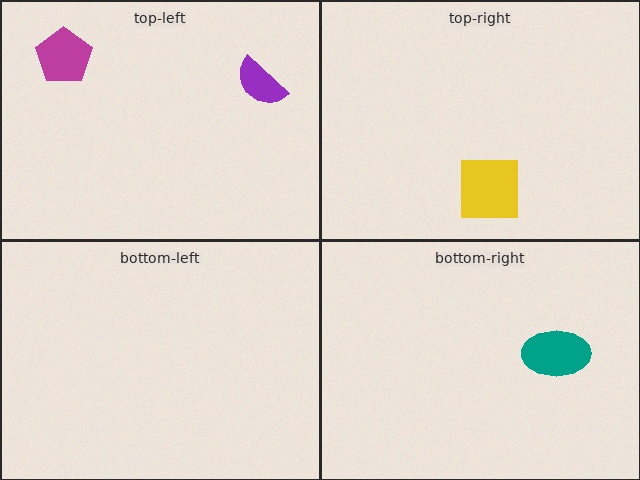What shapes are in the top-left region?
The purple semicircle, the magenta pentagon.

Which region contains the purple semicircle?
The top-left region.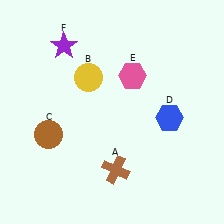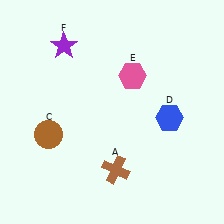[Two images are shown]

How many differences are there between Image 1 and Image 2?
There is 1 difference between the two images.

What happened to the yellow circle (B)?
The yellow circle (B) was removed in Image 2. It was in the top-left area of Image 1.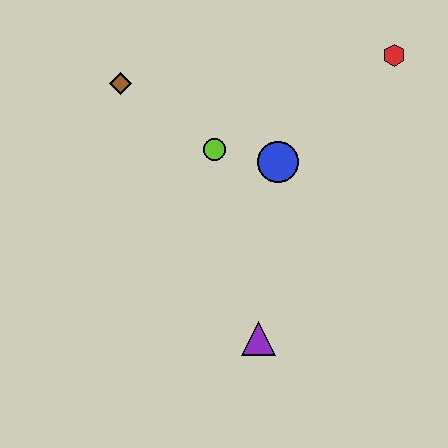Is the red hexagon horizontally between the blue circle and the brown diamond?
No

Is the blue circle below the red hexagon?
Yes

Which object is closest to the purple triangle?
The blue circle is closest to the purple triangle.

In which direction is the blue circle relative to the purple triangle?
The blue circle is above the purple triangle.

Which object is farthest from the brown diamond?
The purple triangle is farthest from the brown diamond.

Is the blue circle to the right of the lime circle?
Yes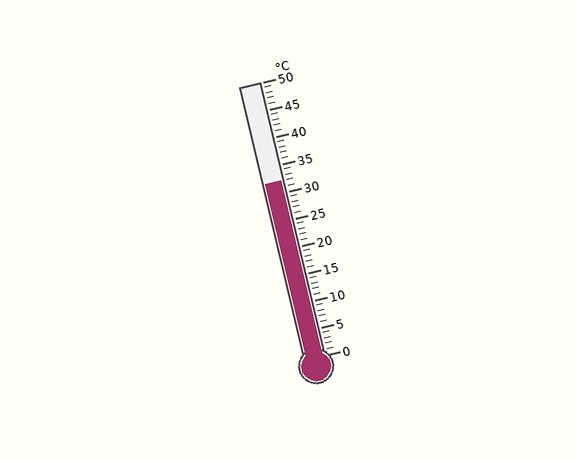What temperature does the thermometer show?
The thermometer shows approximately 32°C.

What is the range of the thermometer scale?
The thermometer scale ranges from 0°C to 50°C.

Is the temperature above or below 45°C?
The temperature is below 45°C.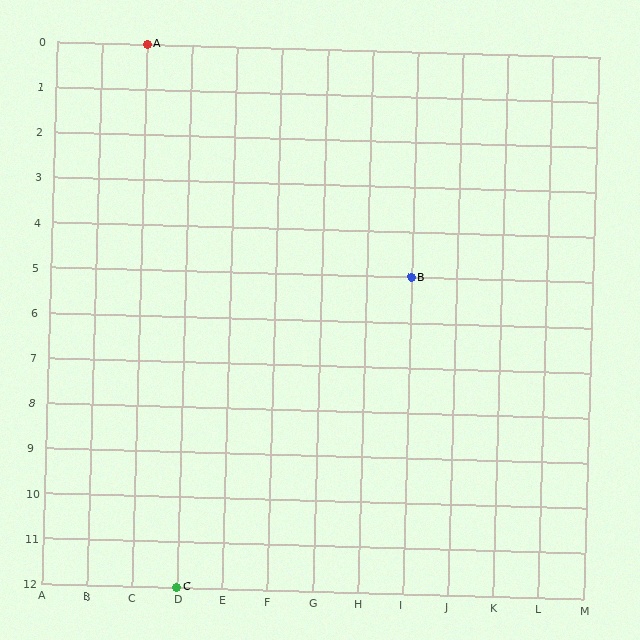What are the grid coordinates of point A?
Point A is at grid coordinates (C, 0).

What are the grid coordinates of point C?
Point C is at grid coordinates (D, 12).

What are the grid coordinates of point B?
Point B is at grid coordinates (I, 5).